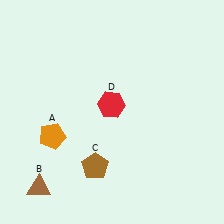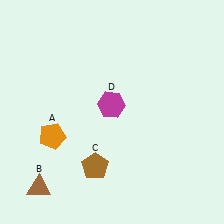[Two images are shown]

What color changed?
The hexagon (D) changed from red in Image 1 to magenta in Image 2.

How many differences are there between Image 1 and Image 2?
There is 1 difference between the two images.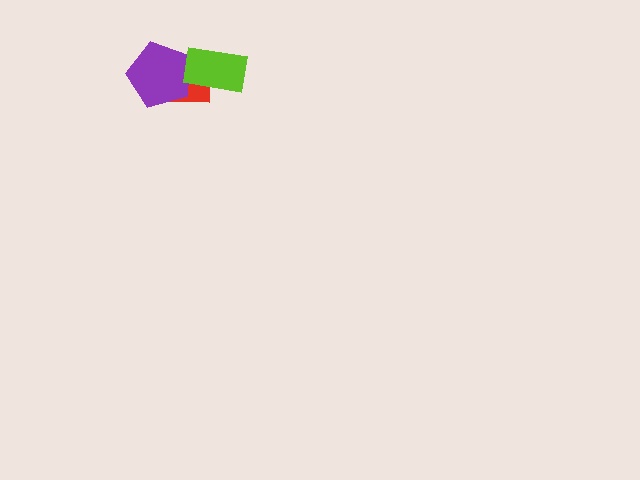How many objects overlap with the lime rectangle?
2 objects overlap with the lime rectangle.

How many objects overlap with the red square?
2 objects overlap with the red square.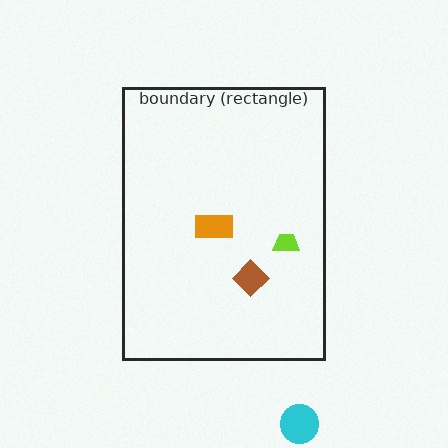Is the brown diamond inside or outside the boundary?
Inside.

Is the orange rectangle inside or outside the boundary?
Inside.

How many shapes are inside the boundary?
3 inside, 1 outside.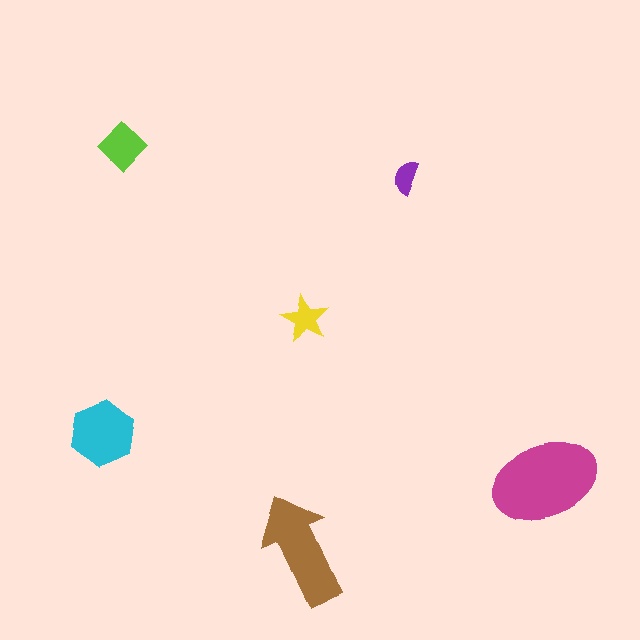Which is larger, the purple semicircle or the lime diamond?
The lime diamond.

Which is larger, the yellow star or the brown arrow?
The brown arrow.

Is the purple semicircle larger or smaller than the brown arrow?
Smaller.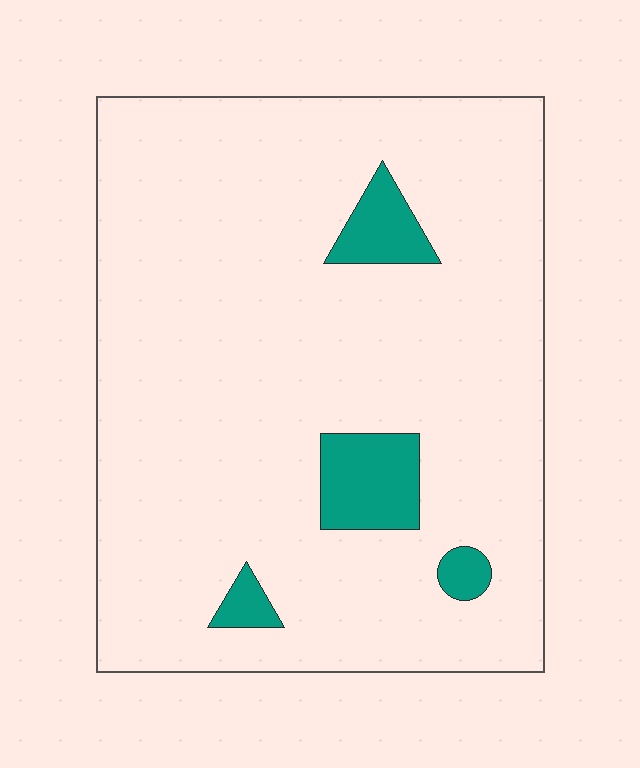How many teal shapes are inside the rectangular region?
4.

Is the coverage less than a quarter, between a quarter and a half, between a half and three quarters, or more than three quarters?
Less than a quarter.